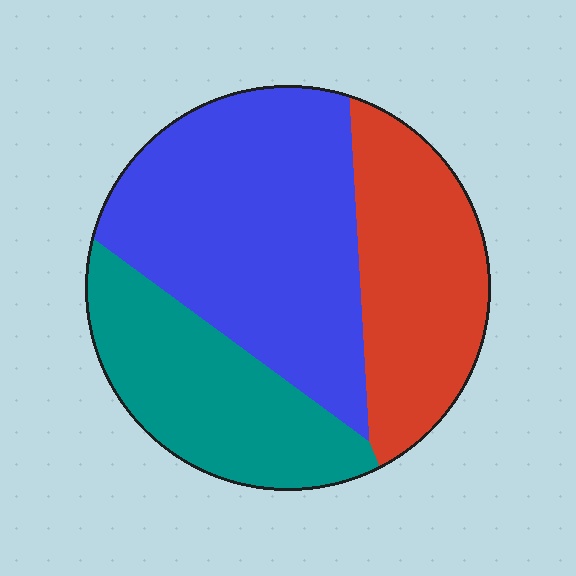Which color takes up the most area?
Blue, at roughly 45%.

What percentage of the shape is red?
Red covers roughly 30% of the shape.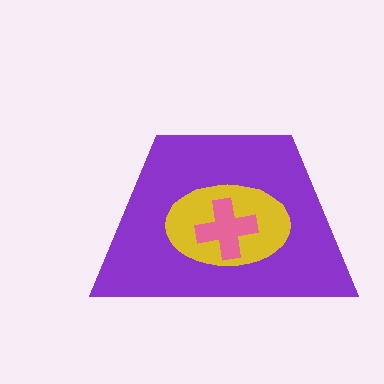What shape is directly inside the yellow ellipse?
The pink cross.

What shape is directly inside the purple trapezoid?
The yellow ellipse.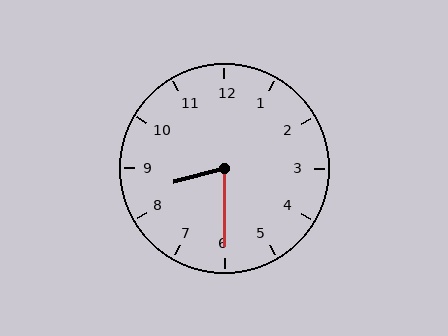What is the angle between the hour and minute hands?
Approximately 75 degrees.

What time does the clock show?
8:30.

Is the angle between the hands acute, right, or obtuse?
It is acute.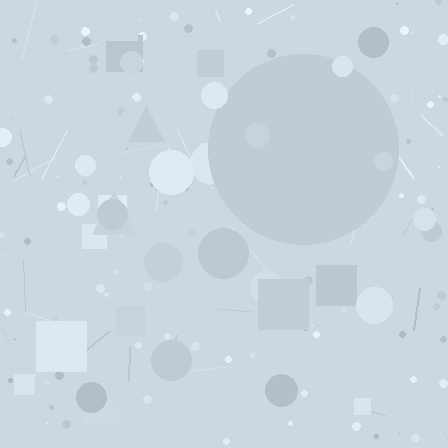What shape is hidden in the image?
A circle is hidden in the image.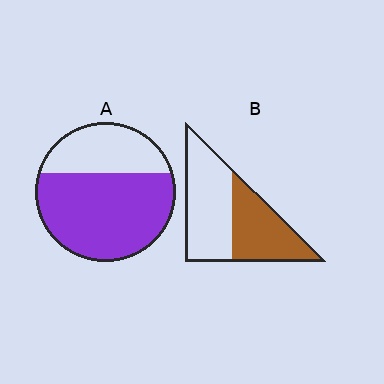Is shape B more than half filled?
No.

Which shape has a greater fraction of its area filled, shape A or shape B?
Shape A.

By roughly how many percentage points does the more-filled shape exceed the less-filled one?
By roughly 20 percentage points (A over B).